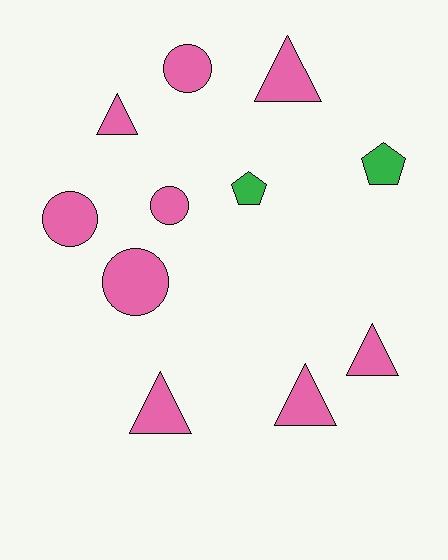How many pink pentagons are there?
There are no pink pentagons.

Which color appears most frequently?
Pink, with 9 objects.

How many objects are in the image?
There are 11 objects.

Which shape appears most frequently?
Triangle, with 5 objects.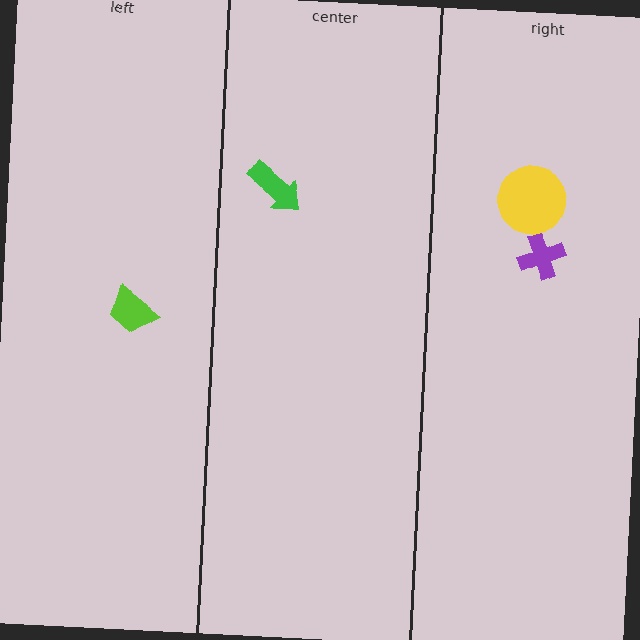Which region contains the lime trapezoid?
The left region.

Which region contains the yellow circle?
The right region.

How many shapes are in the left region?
1.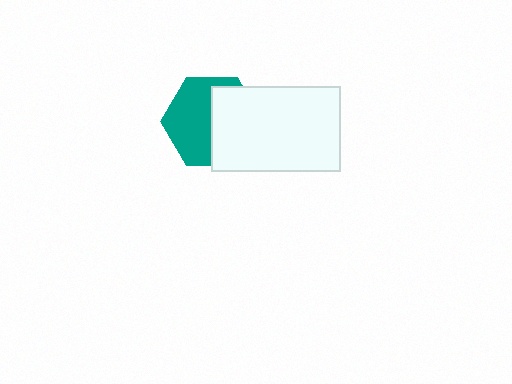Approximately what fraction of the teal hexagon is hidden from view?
Roughly 47% of the teal hexagon is hidden behind the white rectangle.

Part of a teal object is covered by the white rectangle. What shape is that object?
It is a hexagon.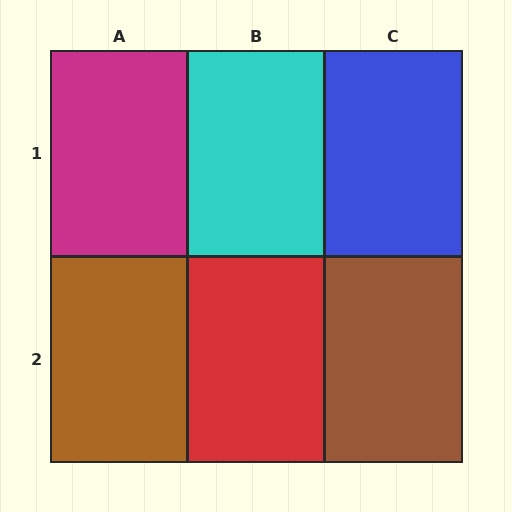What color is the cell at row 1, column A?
Magenta.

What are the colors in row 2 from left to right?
Brown, red, brown.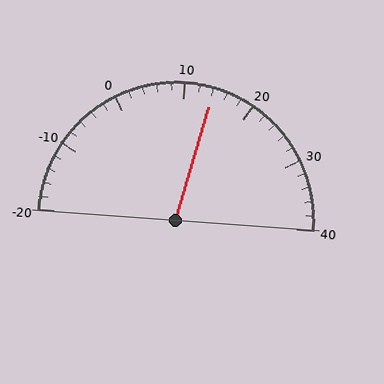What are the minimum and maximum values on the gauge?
The gauge ranges from -20 to 40.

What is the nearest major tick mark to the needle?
The nearest major tick mark is 10.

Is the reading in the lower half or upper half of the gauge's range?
The reading is in the upper half of the range (-20 to 40).